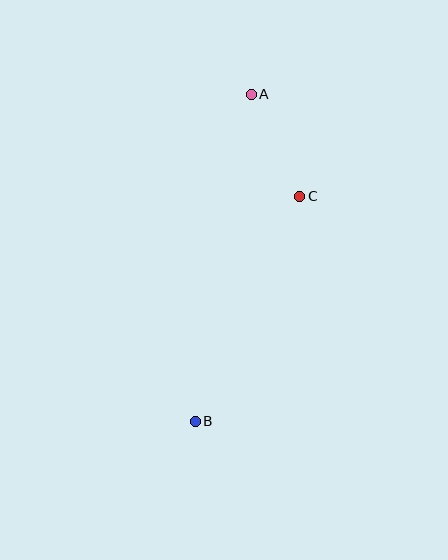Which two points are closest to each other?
Points A and C are closest to each other.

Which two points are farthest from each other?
Points A and B are farthest from each other.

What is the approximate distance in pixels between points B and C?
The distance between B and C is approximately 248 pixels.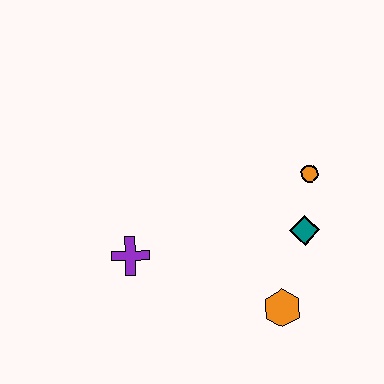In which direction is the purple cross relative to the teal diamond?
The purple cross is to the left of the teal diamond.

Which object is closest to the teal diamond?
The orange circle is closest to the teal diamond.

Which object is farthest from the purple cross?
The orange circle is farthest from the purple cross.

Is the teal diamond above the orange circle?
No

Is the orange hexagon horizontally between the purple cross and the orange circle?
Yes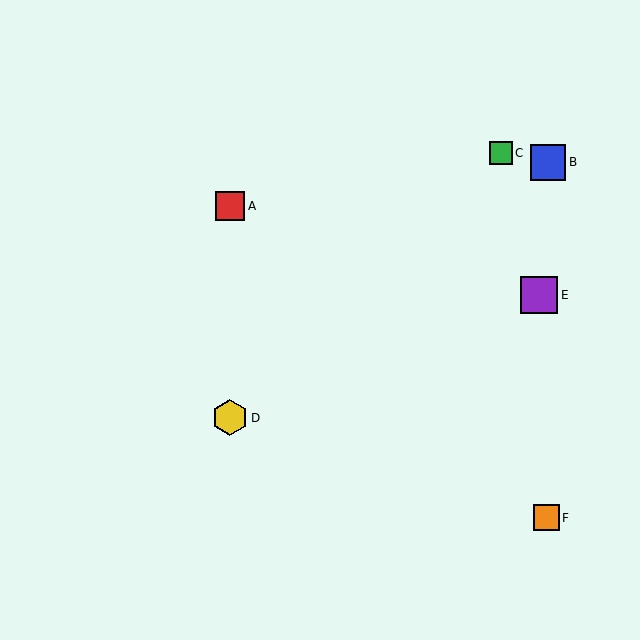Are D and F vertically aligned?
No, D is at x≈230 and F is at x≈546.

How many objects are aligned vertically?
2 objects (A, D) are aligned vertically.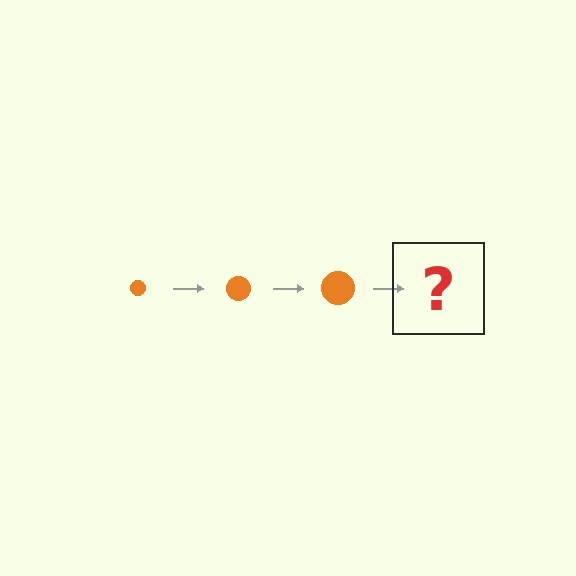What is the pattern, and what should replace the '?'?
The pattern is that the circle gets progressively larger each step. The '?' should be an orange circle, larger than the previous one.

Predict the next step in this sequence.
The next step is an orange circle, larger than the previous one.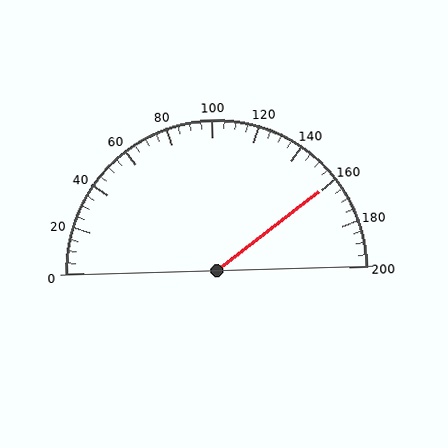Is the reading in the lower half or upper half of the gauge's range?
The reading is in the upper half of the range (0 to 200).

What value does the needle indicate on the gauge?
The needle indicates approximately 160.